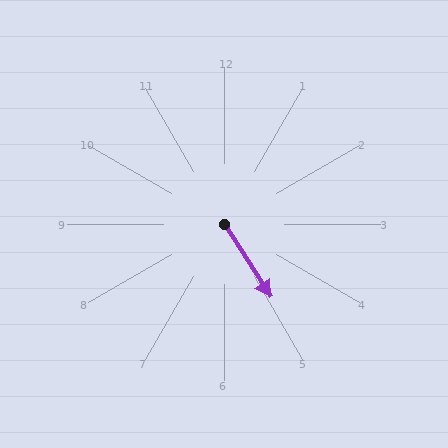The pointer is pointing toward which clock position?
Roughly 5 o'clock.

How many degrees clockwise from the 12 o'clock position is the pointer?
Approximately 147 degrees.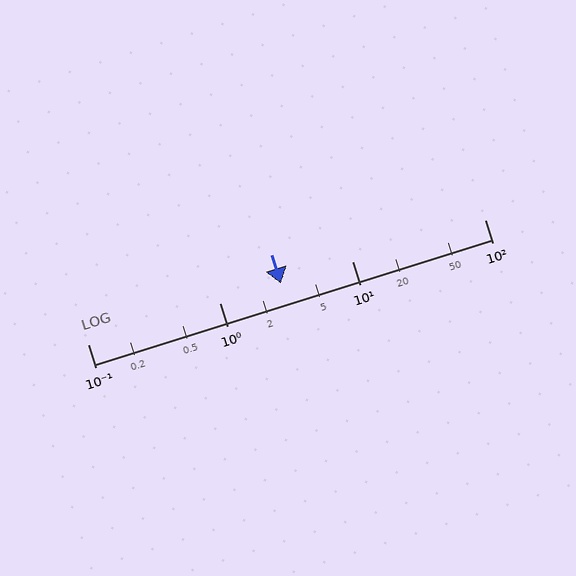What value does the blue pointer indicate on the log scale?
The pointer indicates approximately 2.9.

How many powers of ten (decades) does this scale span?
The scale spans 3 decades, from 0.1 to 100.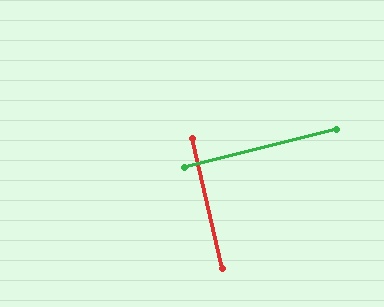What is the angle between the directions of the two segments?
Approximately 89 degrees.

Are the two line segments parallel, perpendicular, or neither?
Perpendicular — they meet at approximately 89°.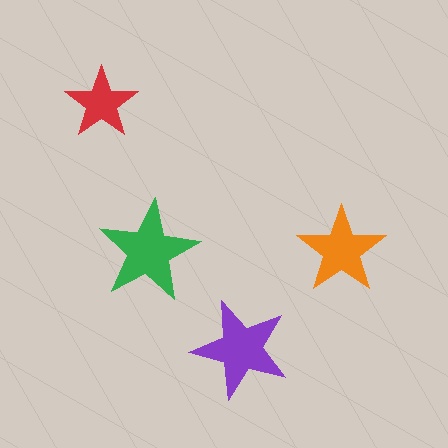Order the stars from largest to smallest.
the green one, the purple one, the orange one, the red one.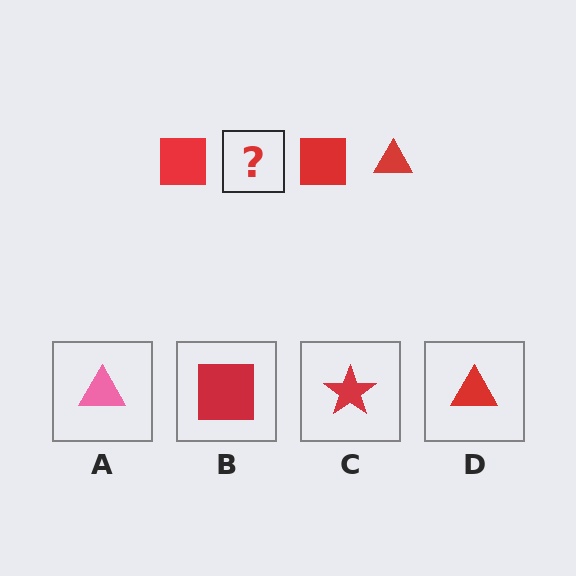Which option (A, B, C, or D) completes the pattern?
D.